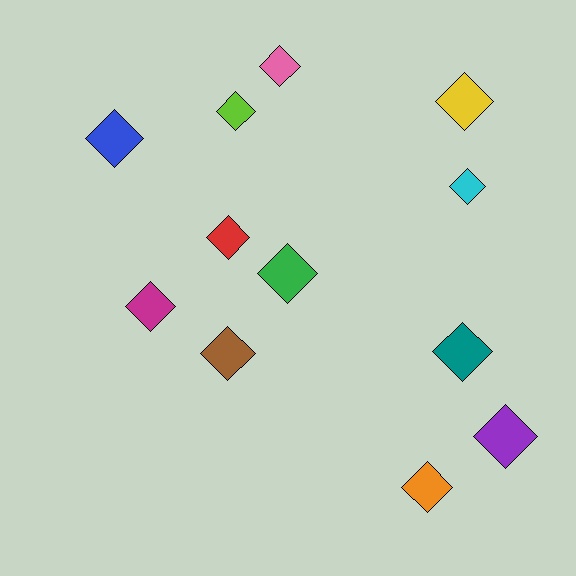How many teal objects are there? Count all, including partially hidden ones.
There is 1 teal object.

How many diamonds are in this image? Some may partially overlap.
There are 12 diamonds.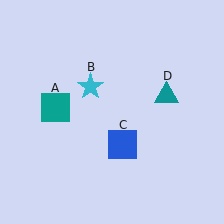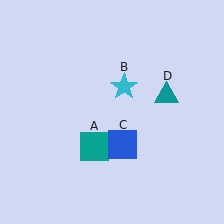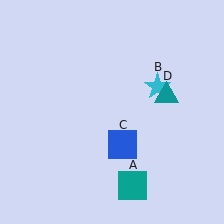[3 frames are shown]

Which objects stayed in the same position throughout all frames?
Blue square (object C) and teal triangle (object D) remained stationary.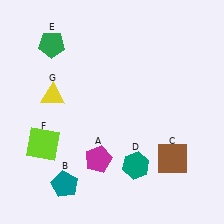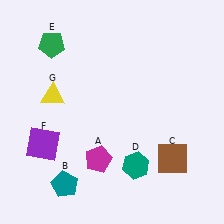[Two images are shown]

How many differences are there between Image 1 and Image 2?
There is 1 difference between the two images.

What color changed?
The square (F) changed from lime in Image 1 to purple in Image 2.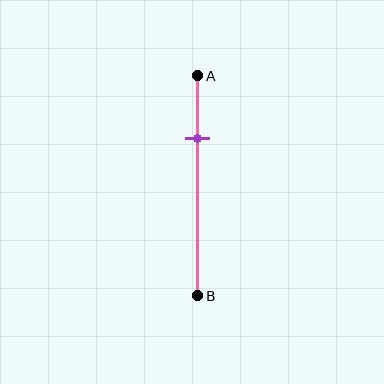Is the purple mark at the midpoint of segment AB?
No, the mark is at about 30% from A, not at the 50% midpoint.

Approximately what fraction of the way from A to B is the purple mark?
The purple mark is approximately 30% of the way from A to B.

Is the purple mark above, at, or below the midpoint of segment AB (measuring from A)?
The purple mark is above the midpoint of segment AB.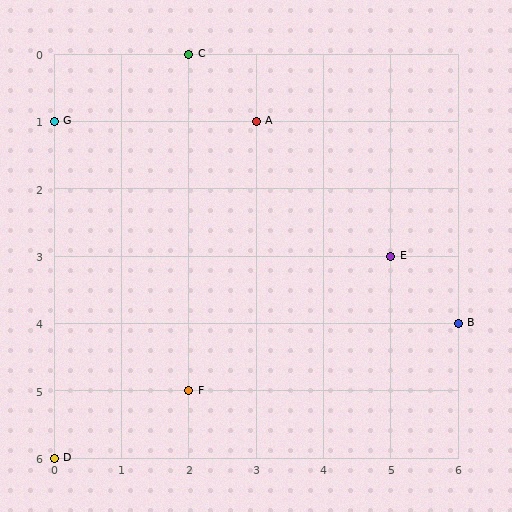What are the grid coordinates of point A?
Point A is at grid coordinates (3, 1).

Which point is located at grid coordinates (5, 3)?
Point E is at (5, 3).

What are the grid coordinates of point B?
Point B is at grid coordinates (6, 4).